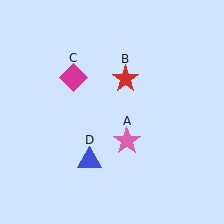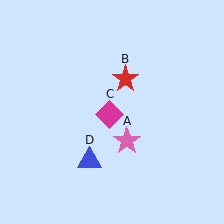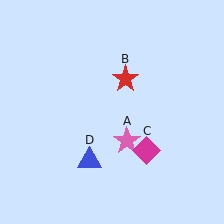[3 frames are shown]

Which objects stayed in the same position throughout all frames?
Pink star (object A) and red star (object B) and blue triangle (object D) remained stationary.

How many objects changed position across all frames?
1 object changed position: magenta diamond (object C).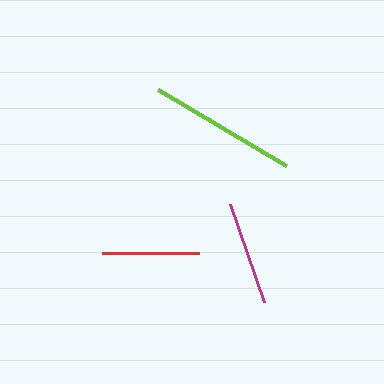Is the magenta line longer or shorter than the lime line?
The lime line is longer than the magenta line.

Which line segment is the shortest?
The red line is the shortest at approximately 97 pixels.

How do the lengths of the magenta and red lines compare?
The magenta and red lines are approximately the same length.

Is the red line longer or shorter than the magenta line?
The magenta line is longer than the red line.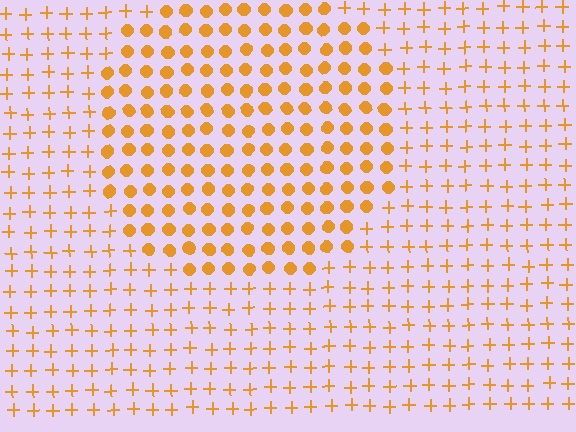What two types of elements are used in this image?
The image uses circles inside the circle region and plus signs outside it.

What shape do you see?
I see a circle.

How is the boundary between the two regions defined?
The boundary is defined by a change in element shape: circles inside vs. plus signs outside. All elements share the same color and spacing.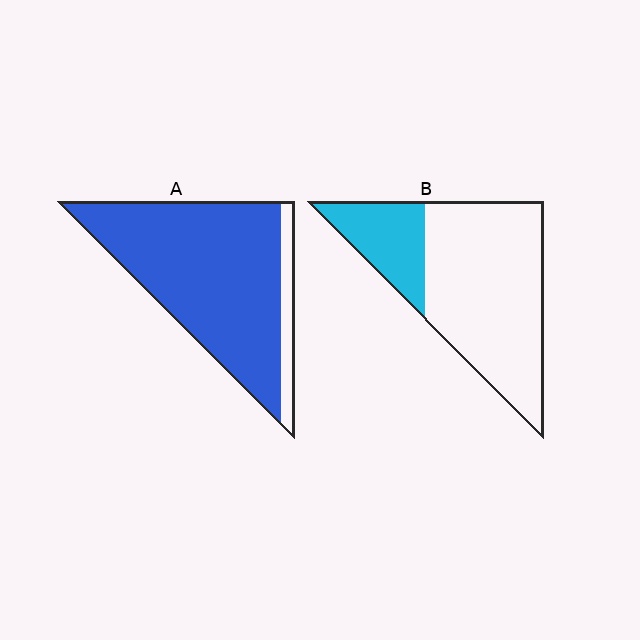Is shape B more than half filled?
No.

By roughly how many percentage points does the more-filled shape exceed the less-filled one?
By roughly 65 percentage points (A over B).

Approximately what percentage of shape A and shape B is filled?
A is approximately 90% and B is approximately 25%.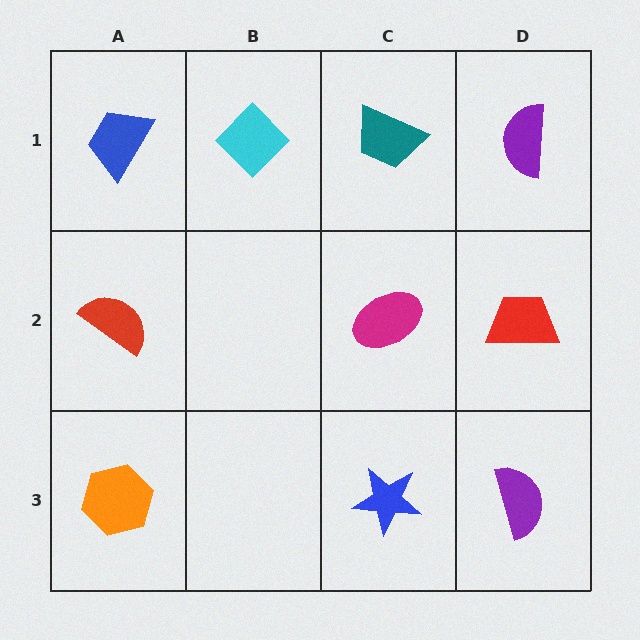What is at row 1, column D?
A purple semicircle.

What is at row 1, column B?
A cyan diamond.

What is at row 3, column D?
A purple semicircle.